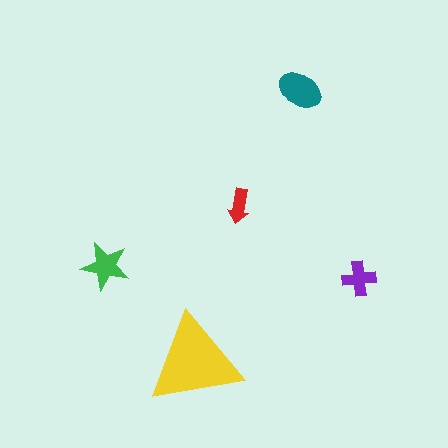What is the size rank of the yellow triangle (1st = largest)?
1st.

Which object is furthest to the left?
The green star is leftmost.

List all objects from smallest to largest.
The red arrow, the purple cross, the green star, the teal ellipse, the yellow triangle.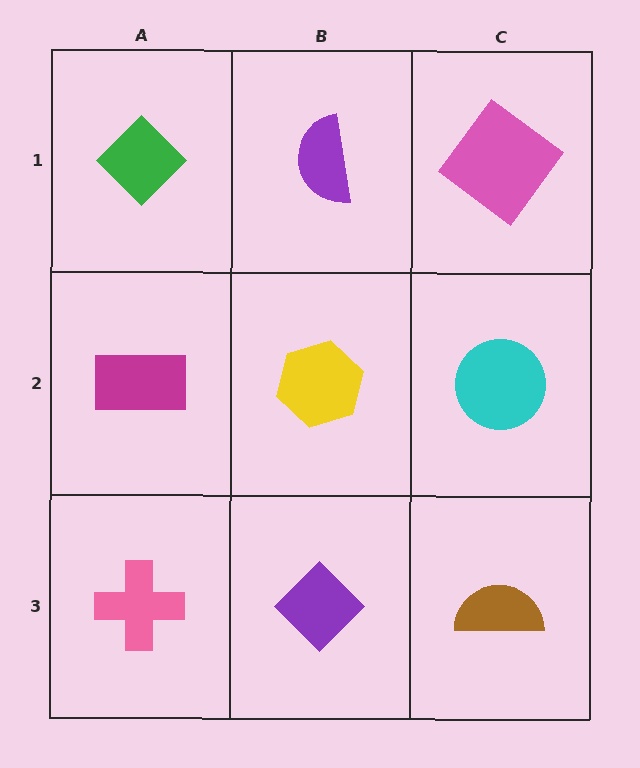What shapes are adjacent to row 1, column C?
A cyan circle (row 2, column C), a purple semicircle (row 1, column B).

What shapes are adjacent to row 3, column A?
A magenta rectangle (row 2, column A), a purple diamond (row 3, column B).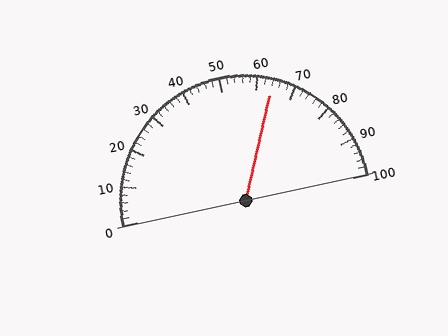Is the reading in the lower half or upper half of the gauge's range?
The reading is in the upper half of the range (0 to 100).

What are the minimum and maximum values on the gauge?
The gauge ranges from 0 to 100.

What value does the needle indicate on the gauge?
The needle indicates approximately 64.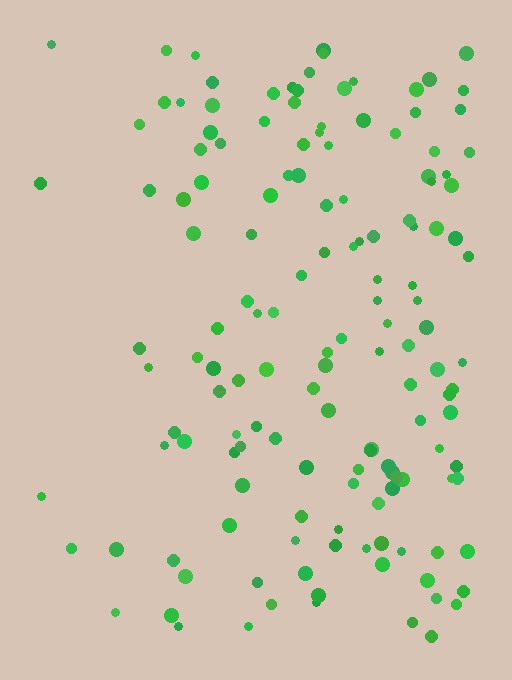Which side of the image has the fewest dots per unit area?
The left.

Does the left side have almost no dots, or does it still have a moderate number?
Still a moderate number, just noticeably fewer than the right.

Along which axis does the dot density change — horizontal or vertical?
Horizontal.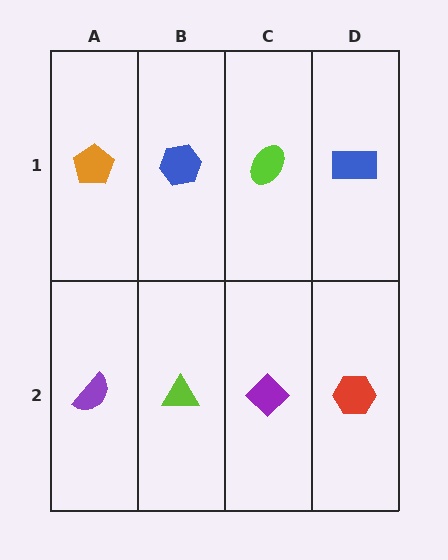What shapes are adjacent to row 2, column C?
A lime ellipse (row 1, column C), a lime triangle (row 2, column B), a red hexagon (row 2, column D).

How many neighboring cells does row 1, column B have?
3.